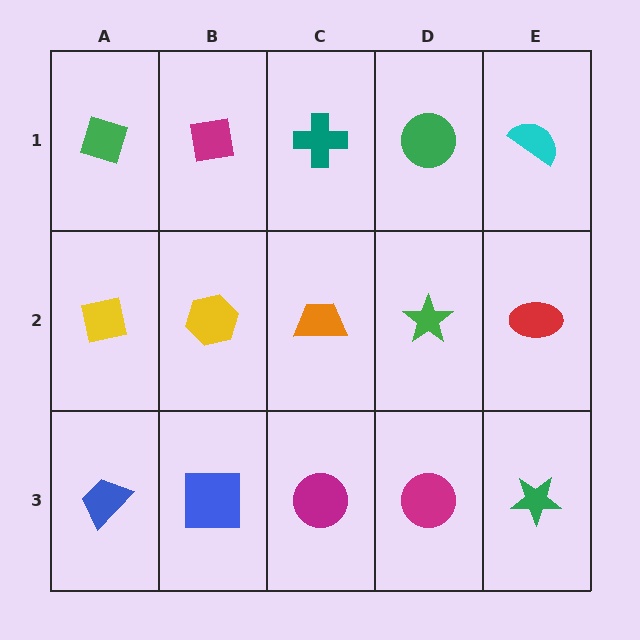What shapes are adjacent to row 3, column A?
A yellow square (row 2, column A), a blue square (row 3, column B).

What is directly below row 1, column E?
A red ellipse.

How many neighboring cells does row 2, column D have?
4.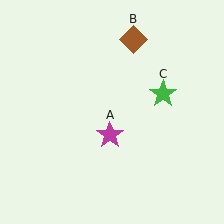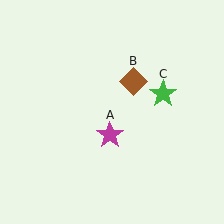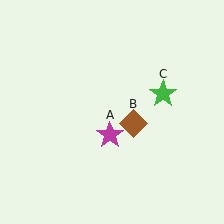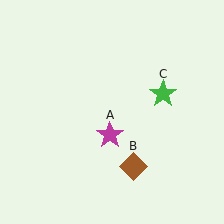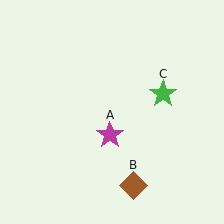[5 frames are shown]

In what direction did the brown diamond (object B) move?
The brown diamond (object B) moved down.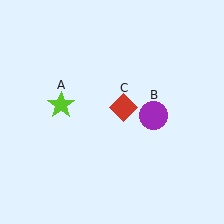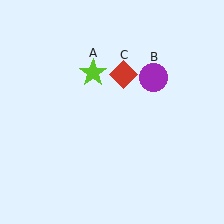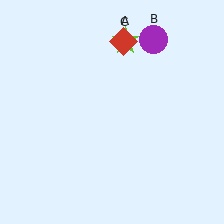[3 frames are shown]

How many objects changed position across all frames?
3 objects changed position: lime star (object A), purple circle (object B), red diamond (object C).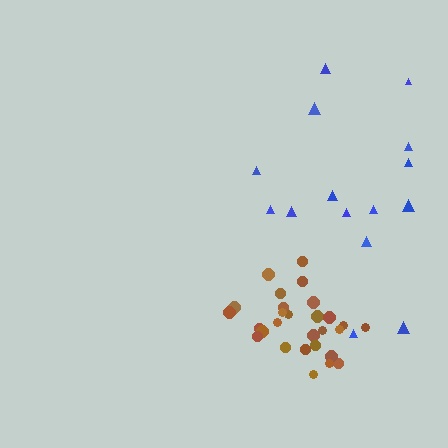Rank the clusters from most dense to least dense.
brown, blue.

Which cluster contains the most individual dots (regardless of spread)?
Brown (28).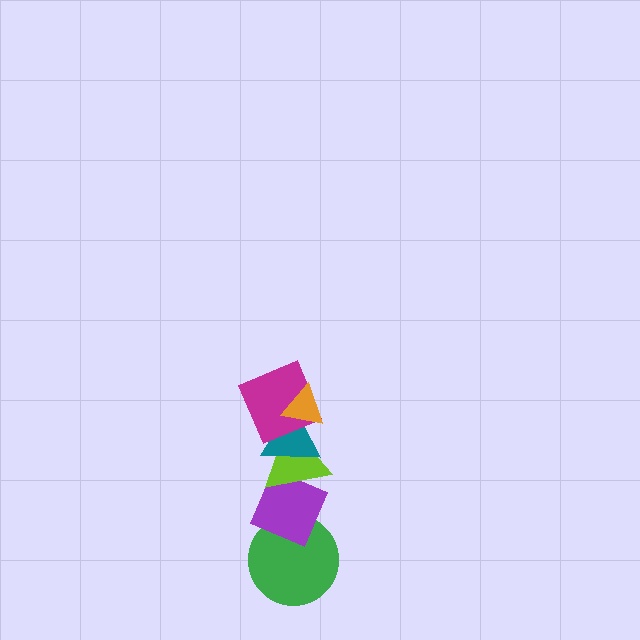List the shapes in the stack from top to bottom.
From top to bottom: the orange triangle, the magenta square, the teal triangle, the lime triangle, the purple diamond, the green circle.